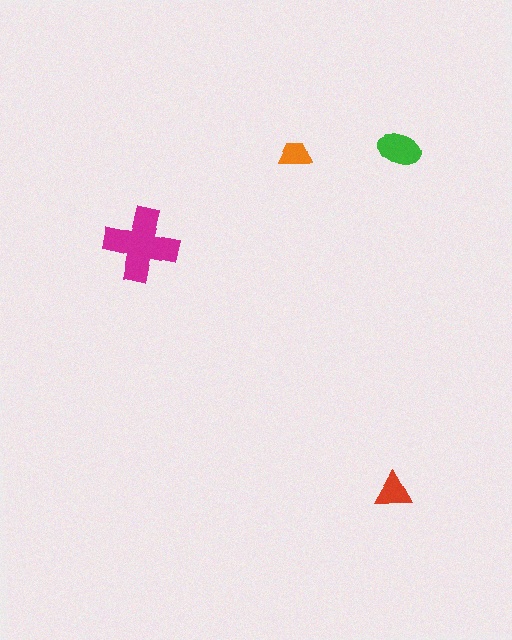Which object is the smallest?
The orange trapezoid.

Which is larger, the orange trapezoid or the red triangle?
The red triangle.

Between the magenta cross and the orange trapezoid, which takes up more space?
The magenta cross.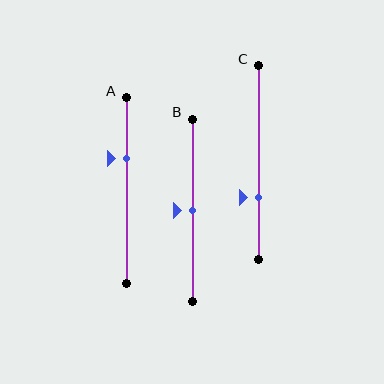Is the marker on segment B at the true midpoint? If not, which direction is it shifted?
Yes, the marker on segment B is at the true midpoint.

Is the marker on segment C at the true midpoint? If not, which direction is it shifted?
No, the marker on segment C is shifted downward by about 18% of the segment length.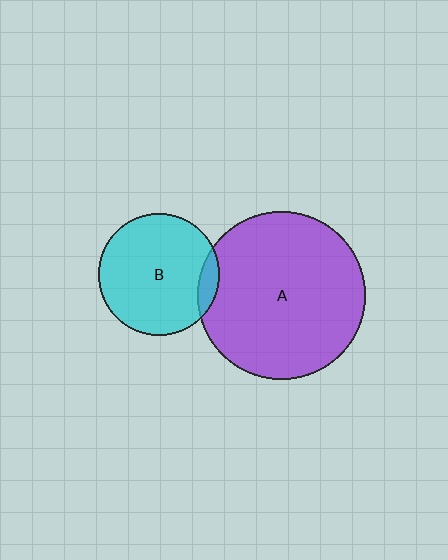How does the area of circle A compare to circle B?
Approximately 1.9 times.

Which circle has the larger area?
Circle A (purple).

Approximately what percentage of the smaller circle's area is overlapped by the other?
Approximately 10%.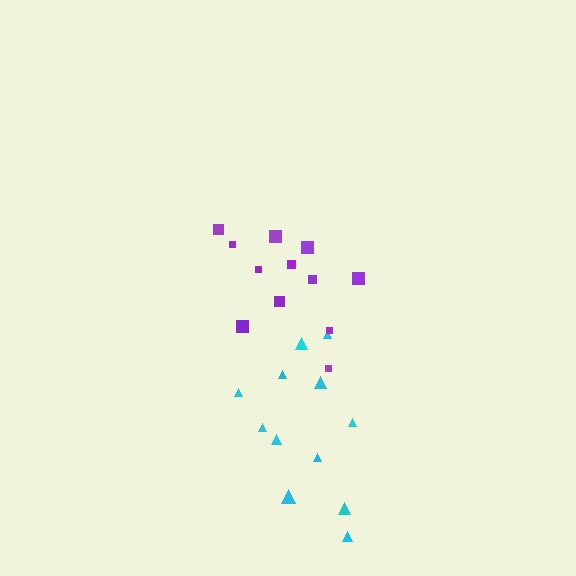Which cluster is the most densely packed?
Cyan.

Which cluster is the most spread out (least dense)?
Purple.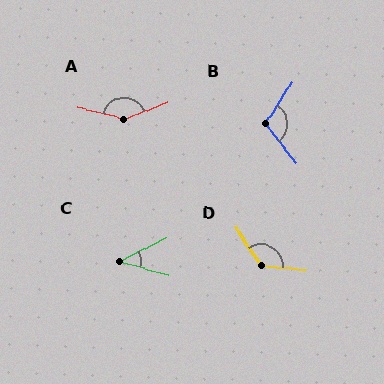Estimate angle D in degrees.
Approximately 130 degrees.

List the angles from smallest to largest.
C (41°), B (109°), D (130°), A (146°).